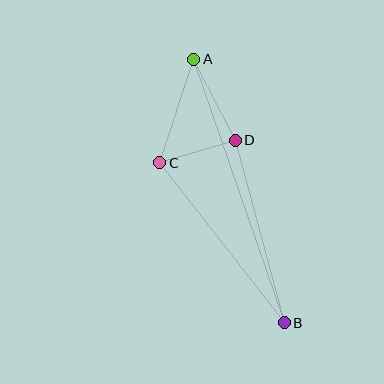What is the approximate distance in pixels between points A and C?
The distance between A and C is approximately 109 pixels.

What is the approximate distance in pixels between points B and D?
The distance between B and D is approximately 189 pixels.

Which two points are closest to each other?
Points C and D are closest to each other.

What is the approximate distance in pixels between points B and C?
The distance between B and C is approximately 203 pixels.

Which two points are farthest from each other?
Points A and B are farthest from each other.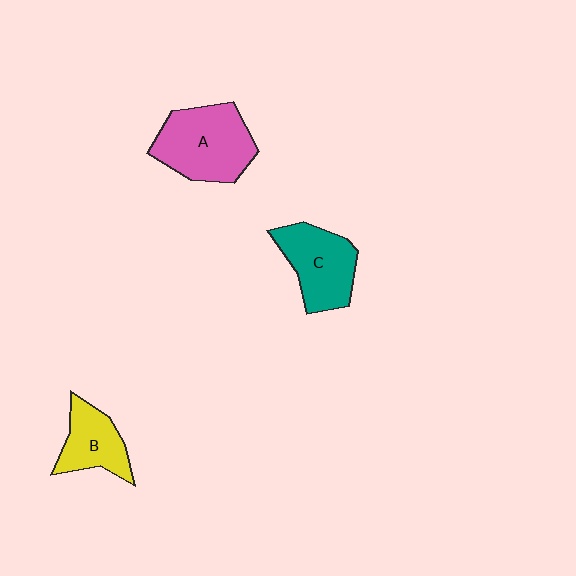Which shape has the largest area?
Shape A (pink).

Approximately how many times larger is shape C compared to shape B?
Approximately 1.3 times.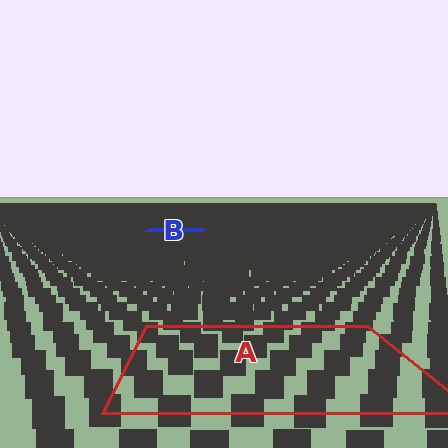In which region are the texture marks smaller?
The texture marks are smaller in region B, because it is farther away.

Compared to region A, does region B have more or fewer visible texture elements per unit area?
Region B has more texture elements per unit area — they are packed more densely because it is farther away.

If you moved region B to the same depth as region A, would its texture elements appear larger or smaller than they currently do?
They would appear larger. At a closer depth, the same texture elements are projected at a bigger on-screen size.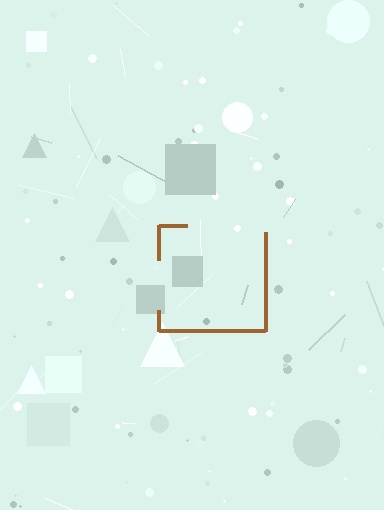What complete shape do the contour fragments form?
The contour fragments form a square.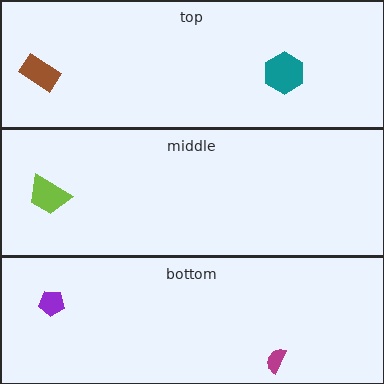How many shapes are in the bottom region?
2.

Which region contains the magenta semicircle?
The bottom region.